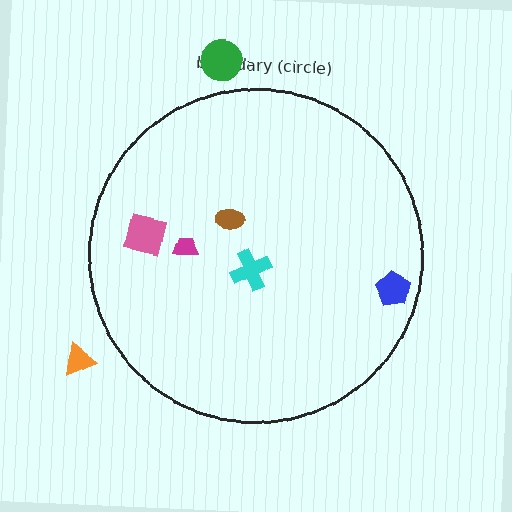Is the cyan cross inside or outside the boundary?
Inside.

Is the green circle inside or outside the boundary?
Outside.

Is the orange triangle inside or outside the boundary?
Outside.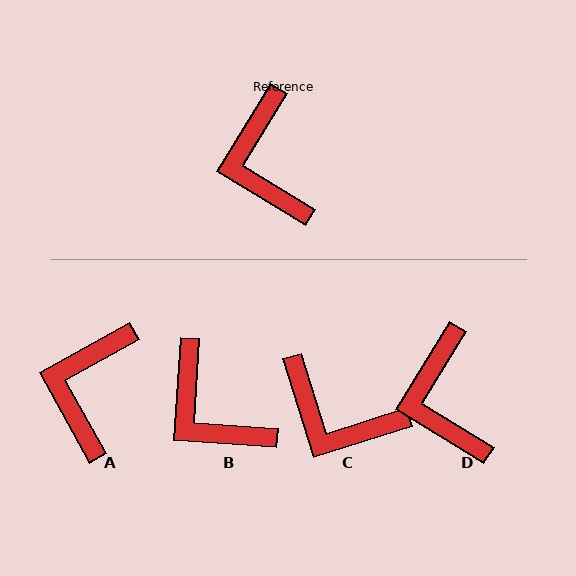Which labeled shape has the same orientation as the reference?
D.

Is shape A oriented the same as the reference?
No, it is off by about 30 degrees.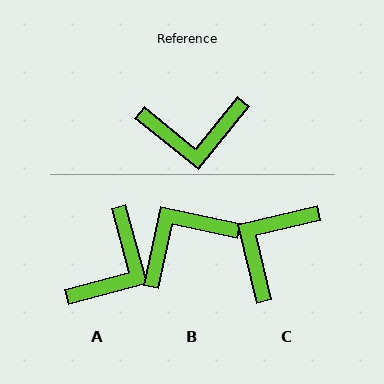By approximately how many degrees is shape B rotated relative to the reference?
Approximately 154 degrees clockwise.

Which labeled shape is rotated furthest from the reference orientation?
B, about 154 degrees away.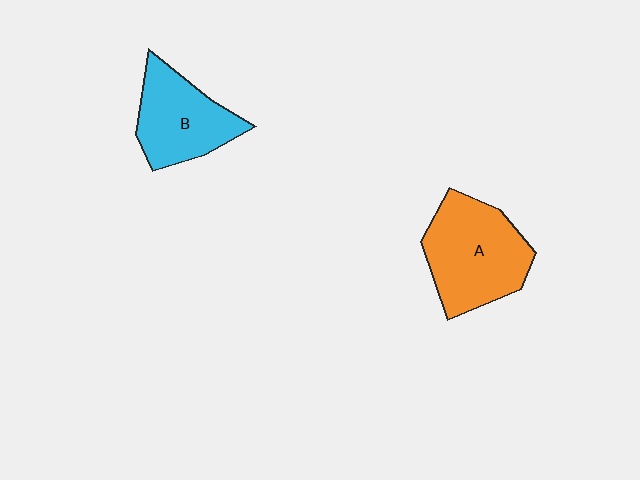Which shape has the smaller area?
Shape B (cyan).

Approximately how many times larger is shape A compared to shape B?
Approximately 1.3 times.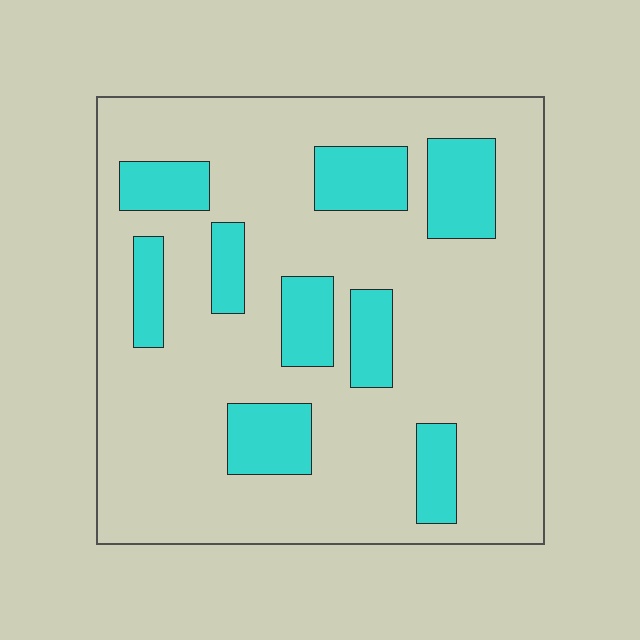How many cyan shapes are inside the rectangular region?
9.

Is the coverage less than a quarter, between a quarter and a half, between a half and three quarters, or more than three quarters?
Less than a quarter.